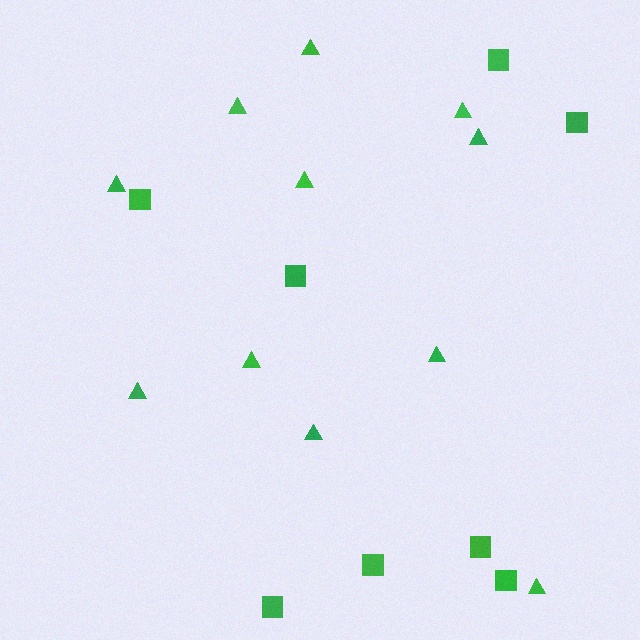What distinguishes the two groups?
There are 2 groups: one group of squares (8) and one group of triangles (11).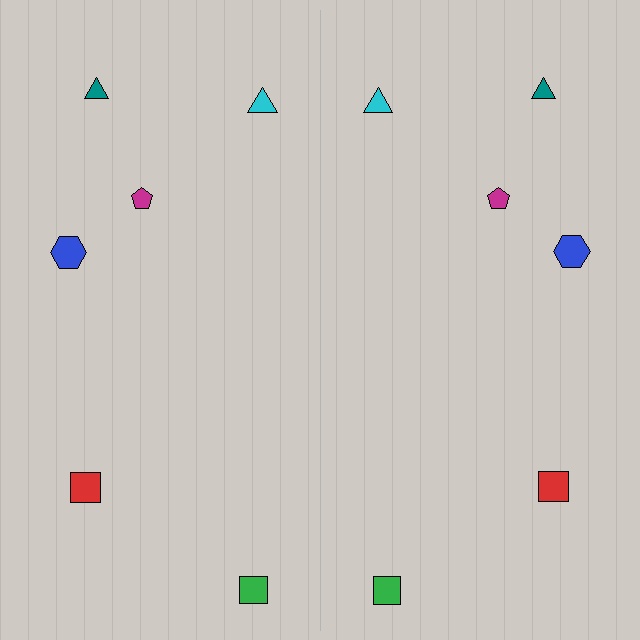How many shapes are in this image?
There are 12 shapes in this image.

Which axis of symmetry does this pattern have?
The pattern has a vertical axis of symmetry running through the center of the image.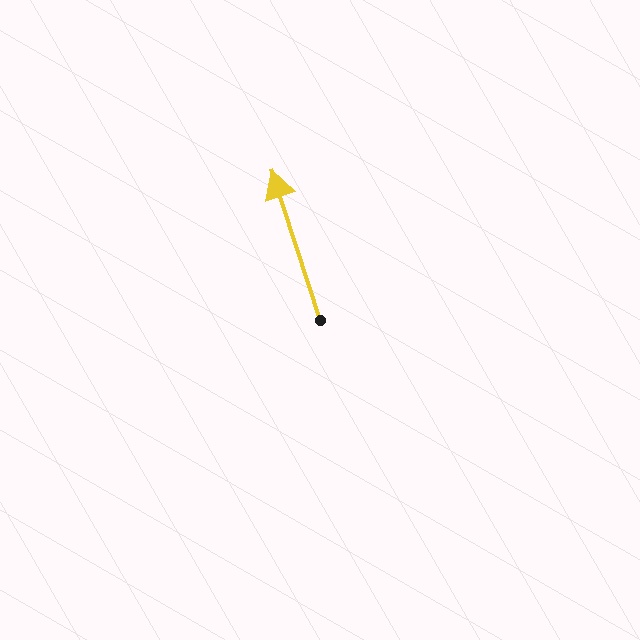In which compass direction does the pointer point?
North.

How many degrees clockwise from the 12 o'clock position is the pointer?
Approximately 342 degrees.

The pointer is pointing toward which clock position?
Roughly 11 o'clock.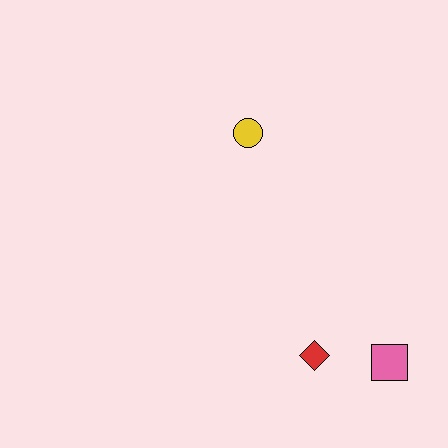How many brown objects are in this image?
There are no brown objects.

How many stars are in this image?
There are no stars.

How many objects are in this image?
There are 3 objects.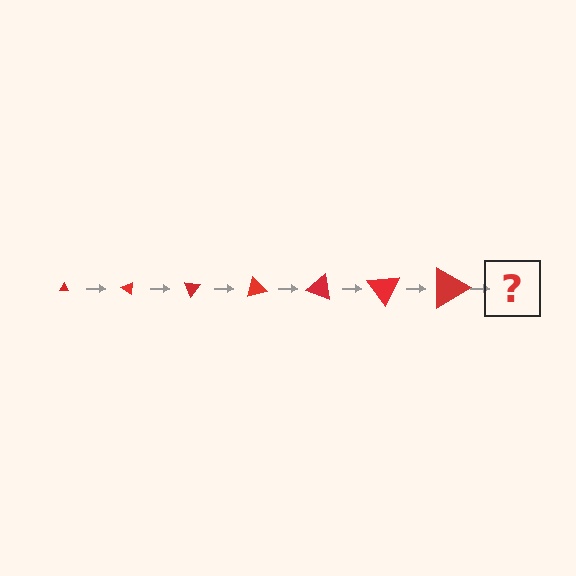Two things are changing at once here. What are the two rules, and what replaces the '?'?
The two rules are that the triangle grows larger each step and it rotates 35 degrees each step. The '?' should be a triangle, larger than the previous one and rotated 245 degrees from the start.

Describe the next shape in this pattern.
It should be a triangle, larger than the previous one and rotated 245 degrees from the start.